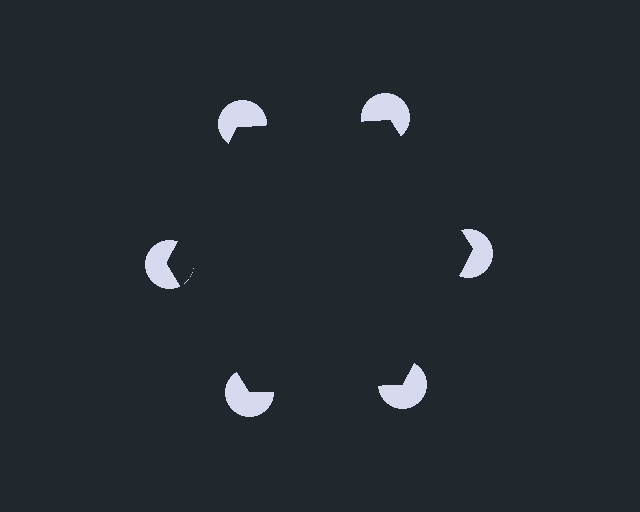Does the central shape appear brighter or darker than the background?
It typically appears slightly darker than the background, even though no actual brightness change is drawn.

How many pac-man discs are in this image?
There are 6 — one at each vertex of the illusory hexagon.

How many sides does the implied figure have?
6 sides.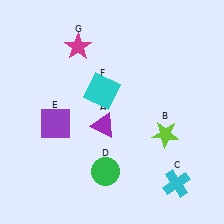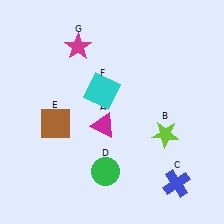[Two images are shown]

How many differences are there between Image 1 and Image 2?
There are 3 differences between the two images.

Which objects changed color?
A changed from purple to magenta. C changed from cyan to blue. E changed from purple to brown.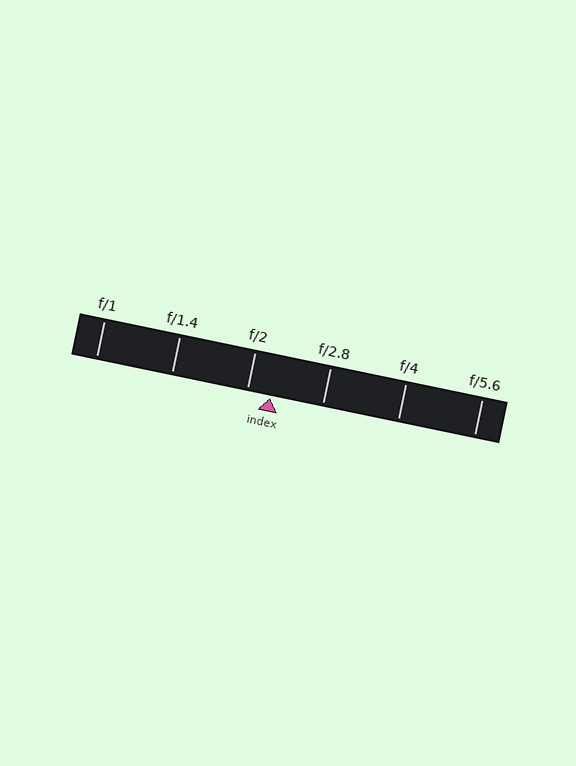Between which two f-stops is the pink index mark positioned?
The index mark is between f/2 and f/2.8.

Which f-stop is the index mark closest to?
The index mark is closest to f/2.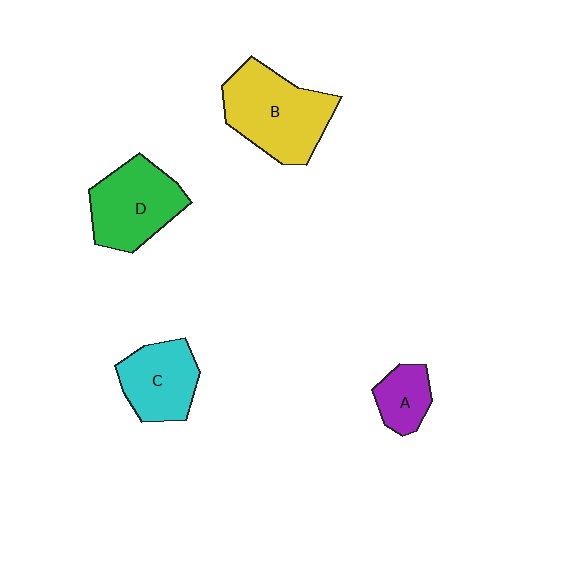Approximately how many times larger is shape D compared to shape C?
Approximately 1.2 times.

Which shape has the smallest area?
Shape A (purple).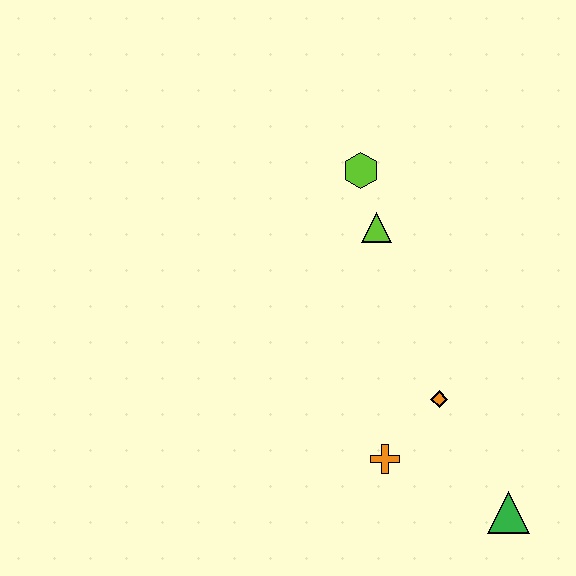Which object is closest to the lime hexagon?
The lime triangle is closest to the lime hexagon.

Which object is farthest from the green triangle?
The lime hexagon is farthest from the green triangle.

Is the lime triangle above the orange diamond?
Yes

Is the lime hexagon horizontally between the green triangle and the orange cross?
No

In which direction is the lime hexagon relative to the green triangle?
The lime hexagon is above the green triangle.